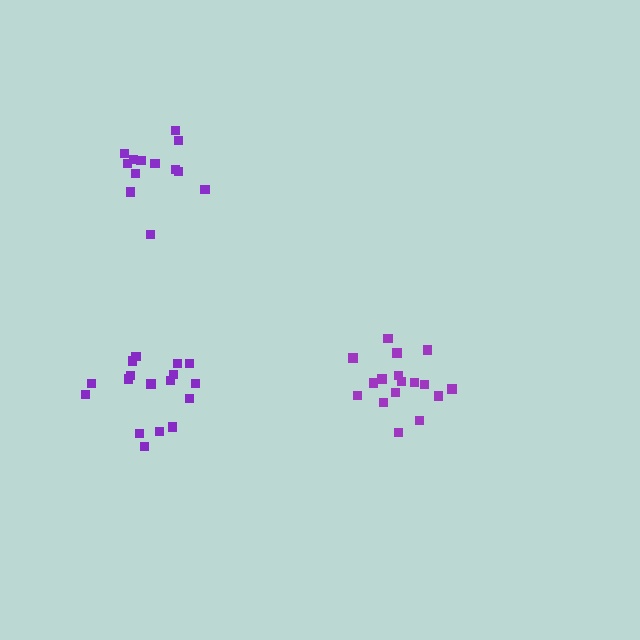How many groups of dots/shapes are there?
There are 3 groups.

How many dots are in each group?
Group 1: 14 dots, Group 2: 17 dots, Group 3: 17 dots (48 total).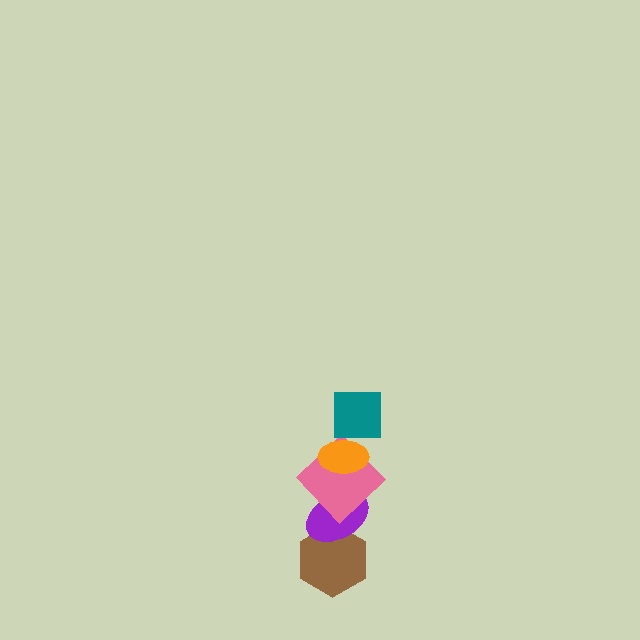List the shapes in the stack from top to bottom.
From top to bottom: the teal square, the orange ellipse, the pink diamond, the purple ellipse, the brown hexagon.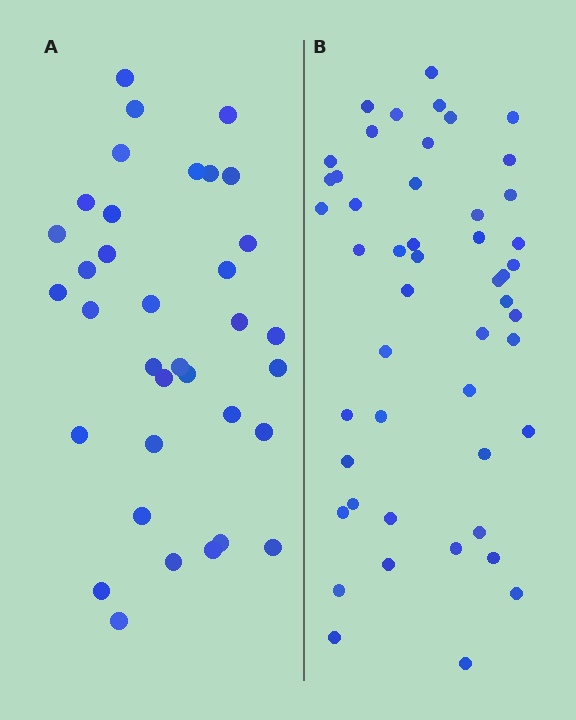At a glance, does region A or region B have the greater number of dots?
Region B (the right region) has more dots.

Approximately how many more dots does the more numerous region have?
Region B has approximately 15 more dots than region A.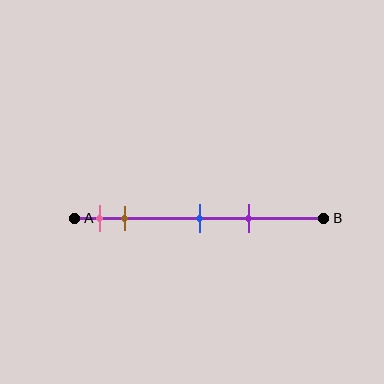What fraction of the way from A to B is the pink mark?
The pink mark is approximately 10% (0.1) of the way from A to B.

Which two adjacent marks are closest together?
The pink and brown marks are the closest adjacent pair.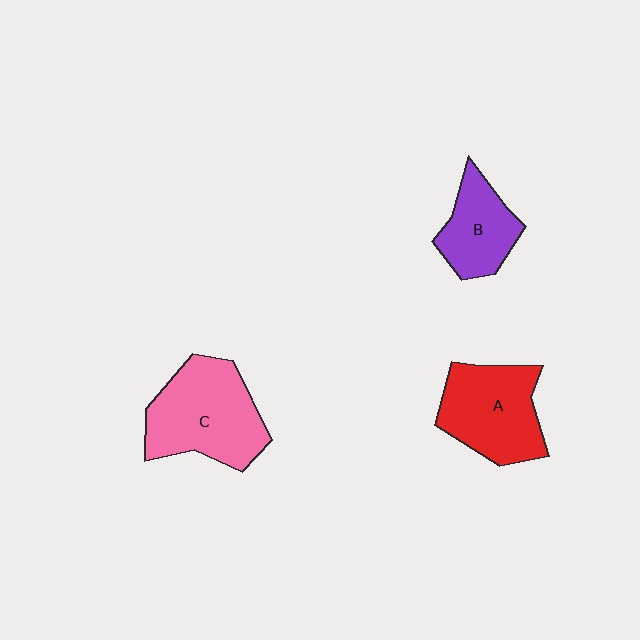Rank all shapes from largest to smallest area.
From largest to smallest: C (pink), A (red), B (purple).